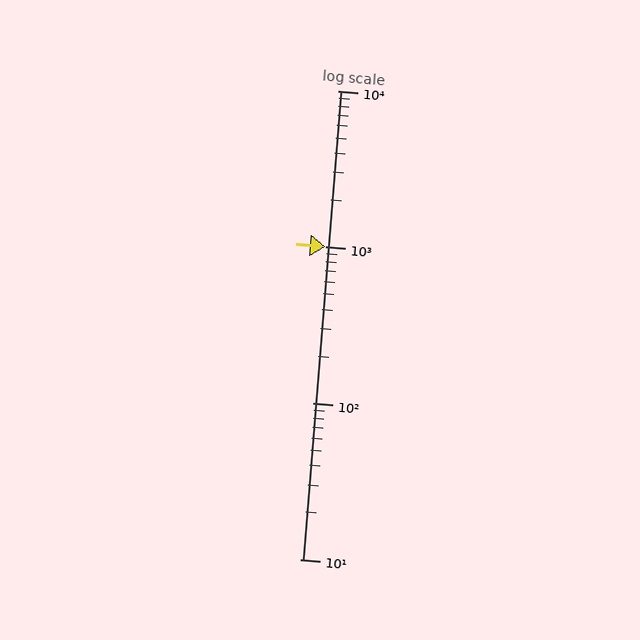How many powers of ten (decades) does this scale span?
The scale spans 3 decades, from 10 to 10000.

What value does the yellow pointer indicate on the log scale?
The pointer indicates approximately 1000.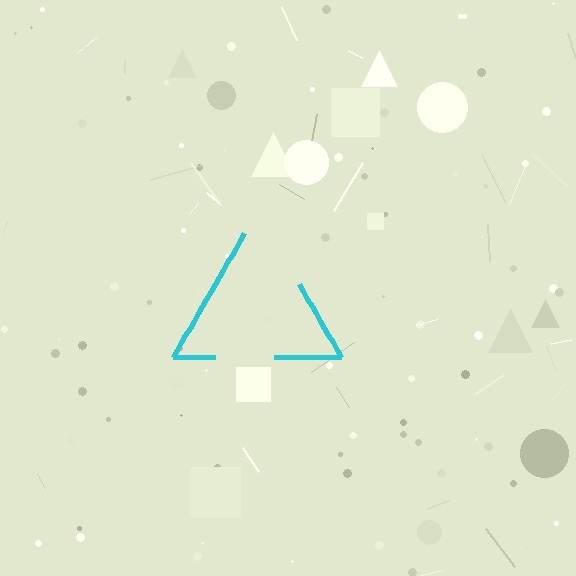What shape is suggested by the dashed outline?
The dashed outline suggests a triangle.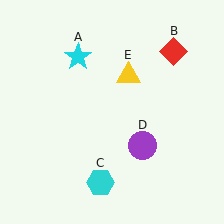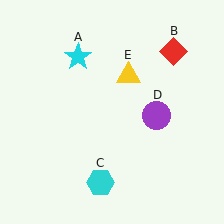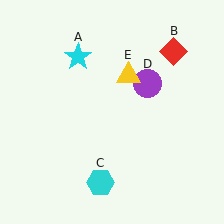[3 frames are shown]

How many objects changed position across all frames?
1 object changed position: purple circle (object D).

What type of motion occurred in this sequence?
The purple circle (object D) rotated counterclockwise around the center of the scene.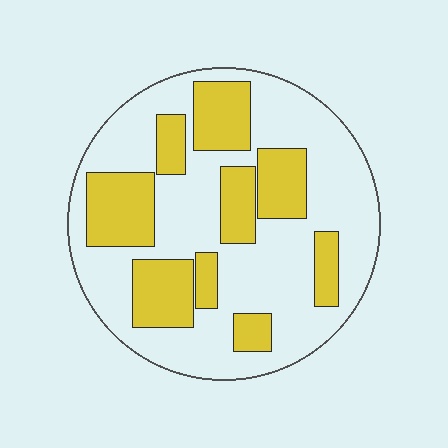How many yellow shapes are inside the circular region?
9.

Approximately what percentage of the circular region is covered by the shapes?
Approximately 35%.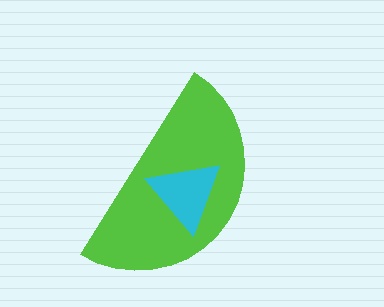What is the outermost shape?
The lime semicircle.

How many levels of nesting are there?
2.